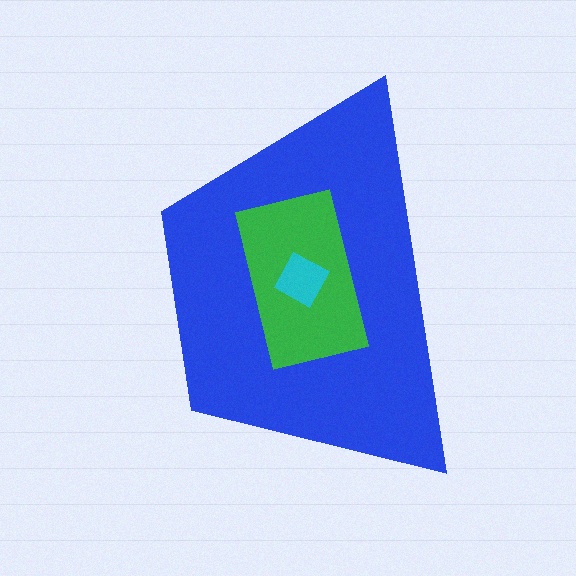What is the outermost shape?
The blue trapezoid.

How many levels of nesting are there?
3.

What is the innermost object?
The cyan square.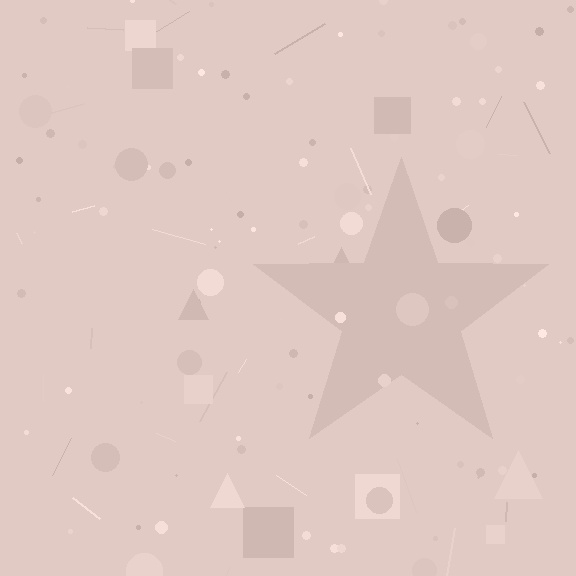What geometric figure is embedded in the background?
A star is embedded in the background.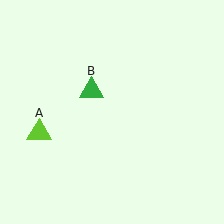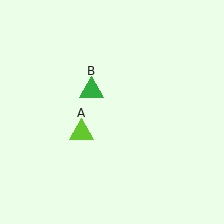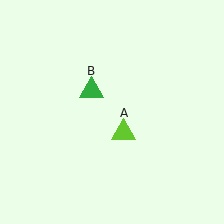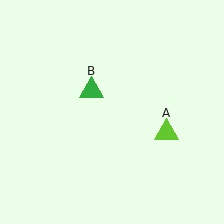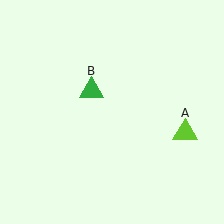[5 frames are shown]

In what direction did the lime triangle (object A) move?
The lime triangle (object A) moved right.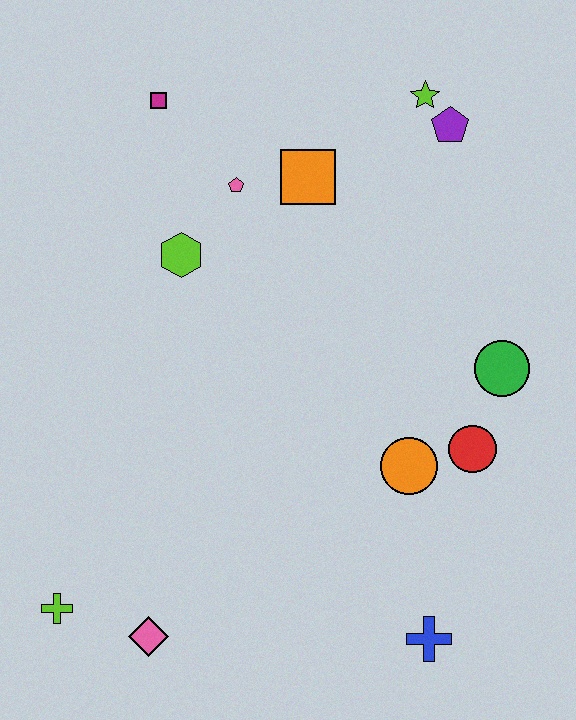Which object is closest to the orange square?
The pink pentagon is closest to the orange square.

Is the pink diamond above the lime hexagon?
No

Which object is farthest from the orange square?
The lime cross is farthest from the orange square.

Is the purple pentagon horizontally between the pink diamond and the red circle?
Yes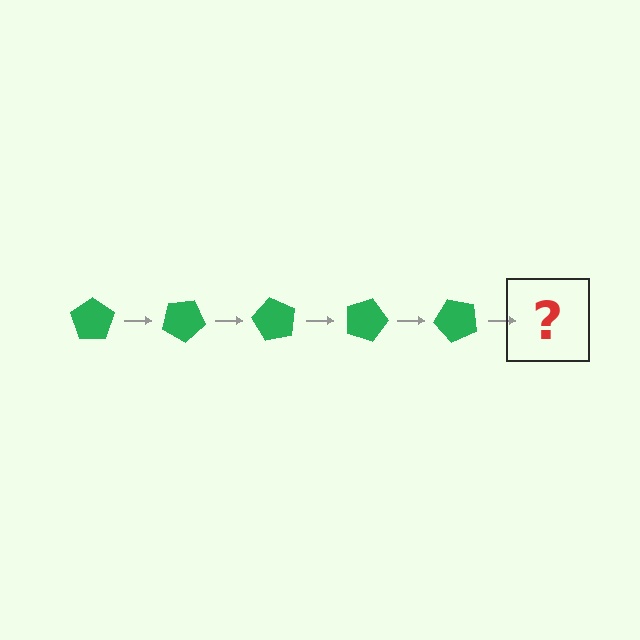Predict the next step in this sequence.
The next step is a green pentagon rotated 150 degrees.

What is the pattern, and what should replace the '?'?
The pattern is that the pentagon rotates 30 degrees each step. The '?' should be a green pentagon rotated 150 degrees.